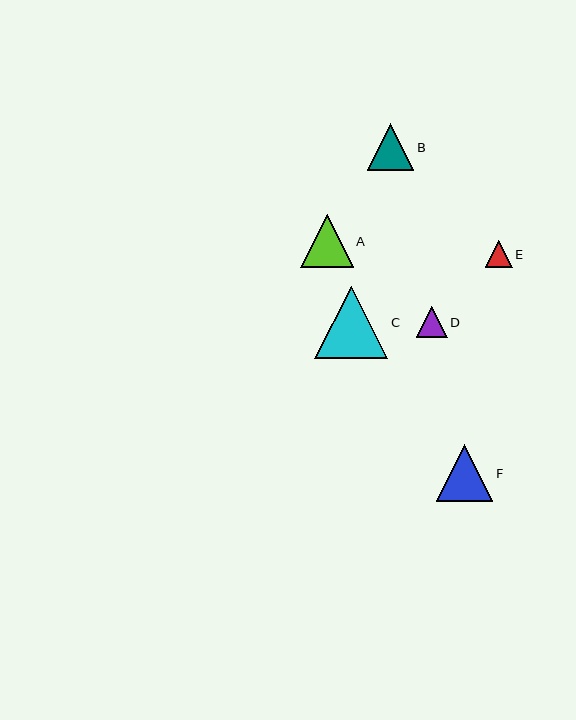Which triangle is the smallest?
Triangle E is the smallest with a size of approximately 26 pixels.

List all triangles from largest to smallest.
From largest to smallest: C, F, A, B, D, E.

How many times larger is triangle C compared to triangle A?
Triangle C is approximately 1.4 times the size of triangle A.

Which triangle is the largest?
Triangle C is the largest with a size of approximately 73 pixels.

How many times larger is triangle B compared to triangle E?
Triangle B is approximately 1.8 times the size of triangle E.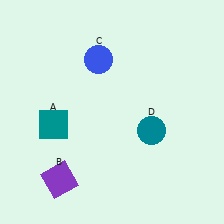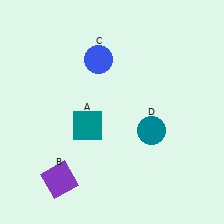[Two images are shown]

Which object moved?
The teal square (A) moved right.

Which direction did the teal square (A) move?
The teal square (A) moved right.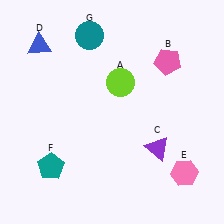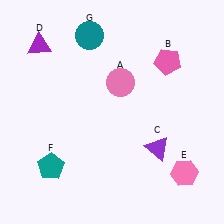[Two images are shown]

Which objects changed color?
A changed from lime to pink. D changed from blue to purple.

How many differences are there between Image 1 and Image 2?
There are 2 differences between the two images.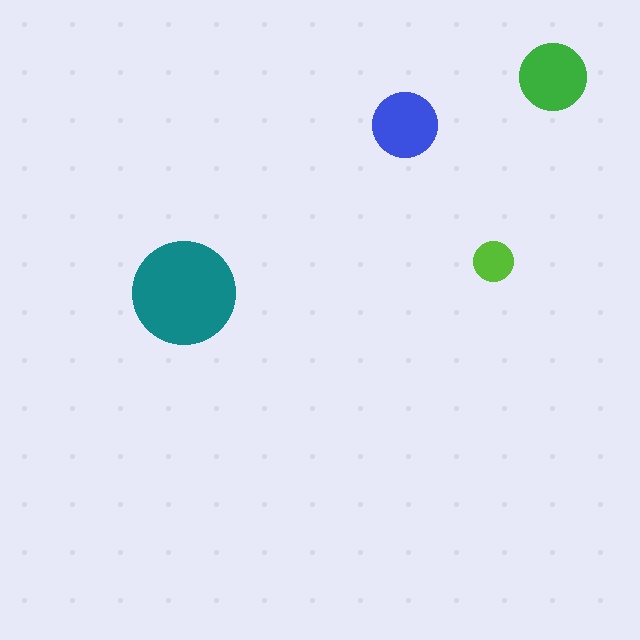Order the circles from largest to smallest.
the teal one, the green one, the blue one, the lime one.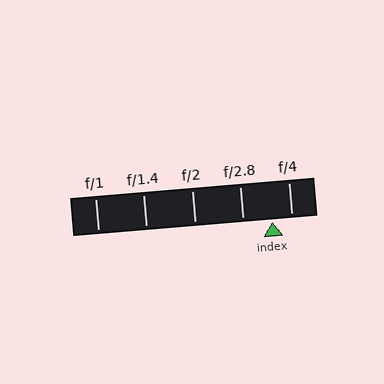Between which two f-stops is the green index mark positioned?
The index mark is between f/2.8 and f/4.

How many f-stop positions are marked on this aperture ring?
There are 5 f-stop positions marked.